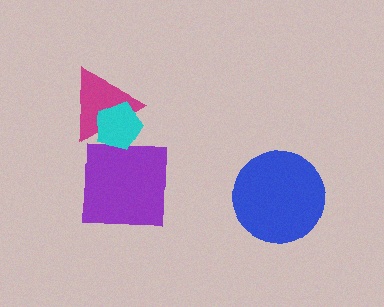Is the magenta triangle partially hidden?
Yes, it is partially covered by another shape.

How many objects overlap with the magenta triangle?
1 object overlaps with the magenta triangle.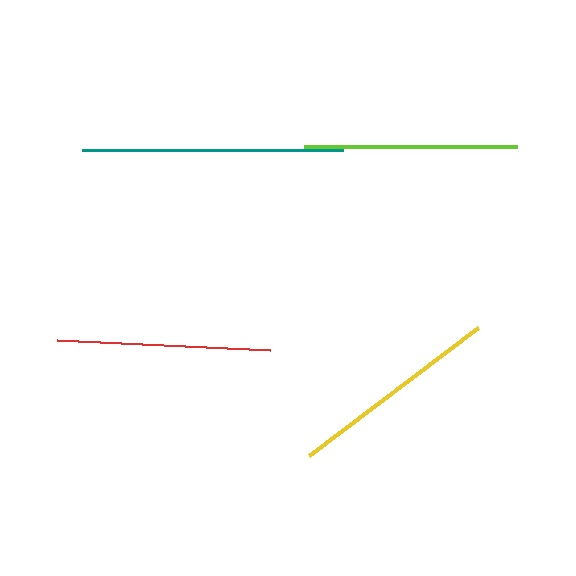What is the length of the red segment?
The red segment is approximately 213 pixels long.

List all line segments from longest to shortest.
From longest to shortest: teal, red, lime, yellow.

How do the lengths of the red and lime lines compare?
The red and lime lines are approximately the same length.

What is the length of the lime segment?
The lime segment is approximately 213 pixels long.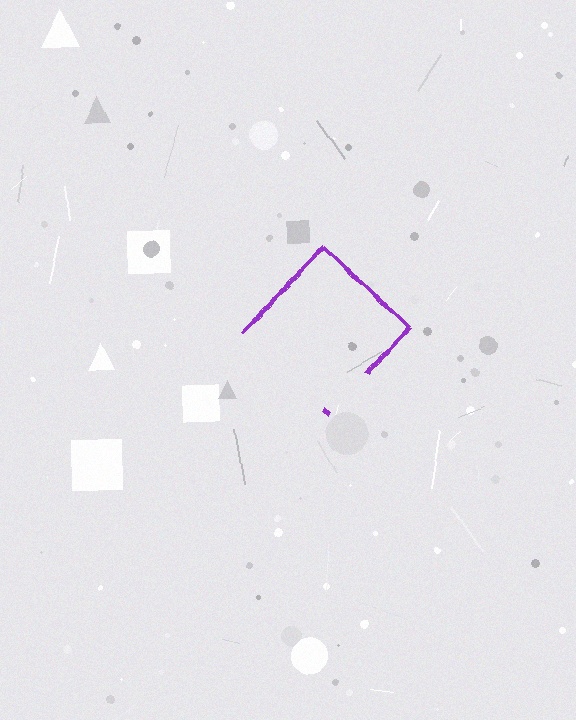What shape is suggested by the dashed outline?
The dashed outline suggests a diamond.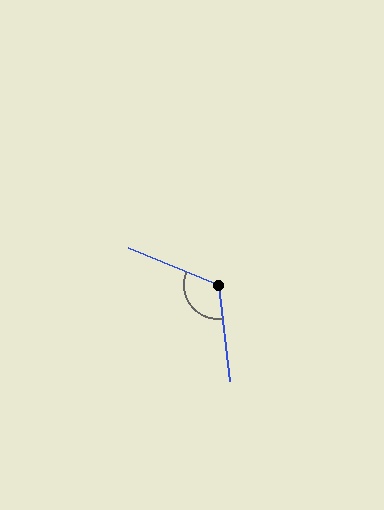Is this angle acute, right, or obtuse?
It is obtuse.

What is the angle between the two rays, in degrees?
Approximately 119 degrees.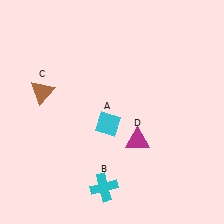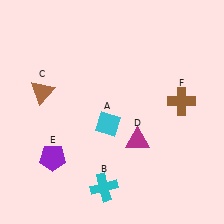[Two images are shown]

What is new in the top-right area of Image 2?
A brown cross (F) was added in the top-right area of Image 2.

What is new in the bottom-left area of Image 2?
A purple pentagon (E) was added in the bottom-left area of Image 2.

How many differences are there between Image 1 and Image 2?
There are 2 differences between the two images.